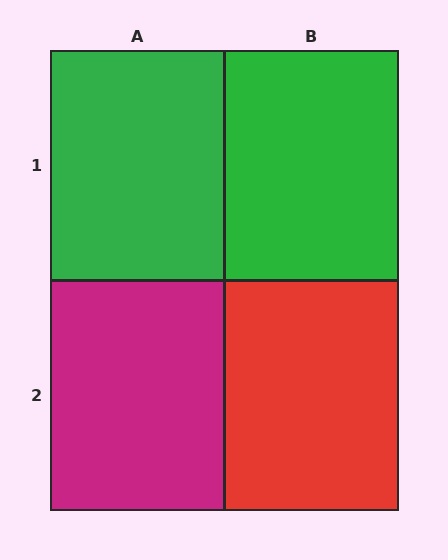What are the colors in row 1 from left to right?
Green, green.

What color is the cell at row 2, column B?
Red.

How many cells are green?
2 cells are green.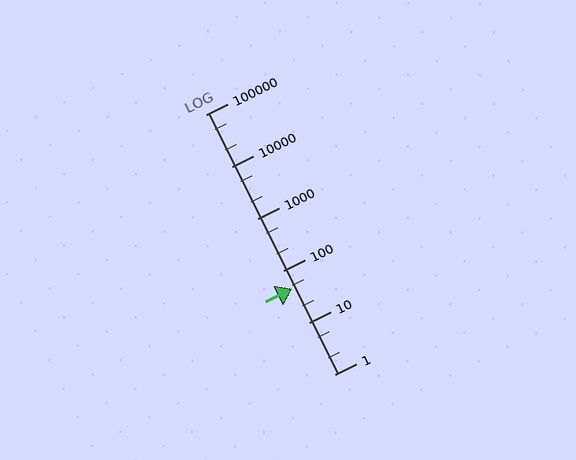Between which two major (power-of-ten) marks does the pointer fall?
The pointer is between 10 and 100.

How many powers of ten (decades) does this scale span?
The scale spans 5 decades, from 1 to 100000.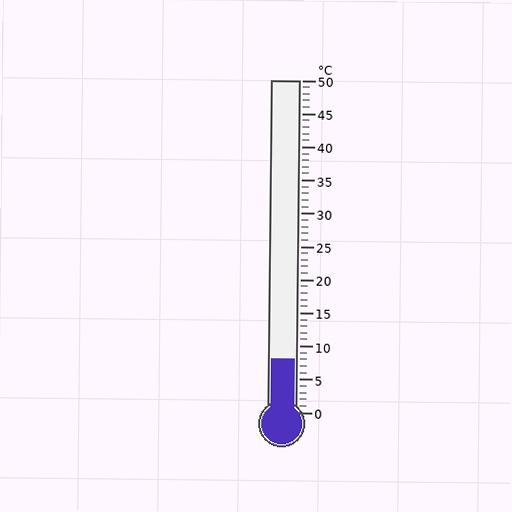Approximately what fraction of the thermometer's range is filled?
The thermometer is filled to approximately 15% of its range.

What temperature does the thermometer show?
The thermometer shows approximately 8°C.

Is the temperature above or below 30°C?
The temperature is below 30°C.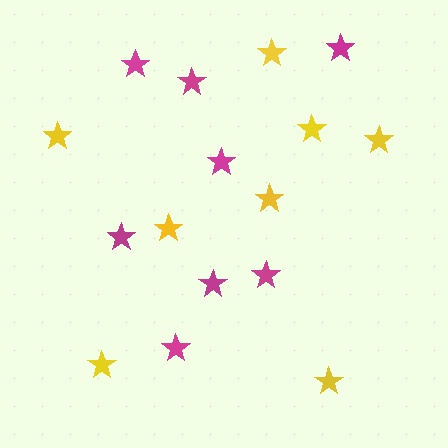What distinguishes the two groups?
There are 2 groups: one group of yellow stars (8) and one group of magenta stars (8).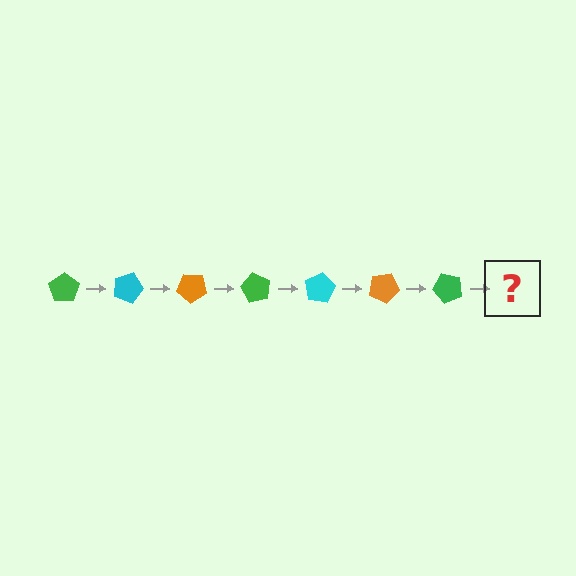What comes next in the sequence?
The next element should be a cyan pentagon, rotated 140 degrees from the start.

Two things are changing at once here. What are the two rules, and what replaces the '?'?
The two rules are that it rotates 20 degrees each step and the color cycles through green, cyan, and orange. The '?' should be a cyan pentagon, rotated 140 degrees from the start.